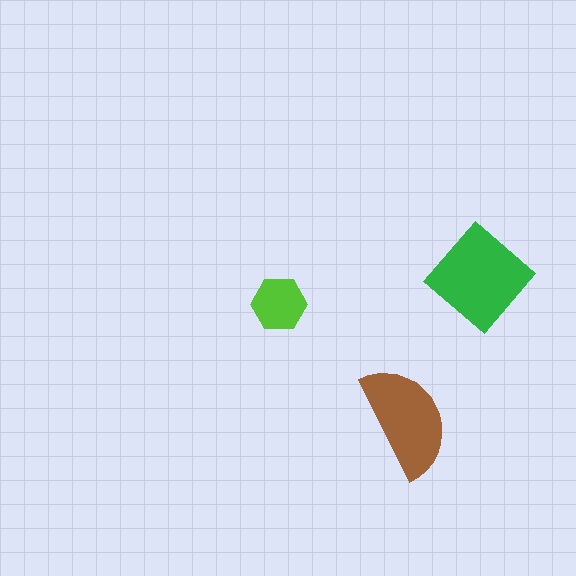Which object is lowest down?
The brown semicircle is bottommost.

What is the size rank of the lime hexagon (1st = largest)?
3rd.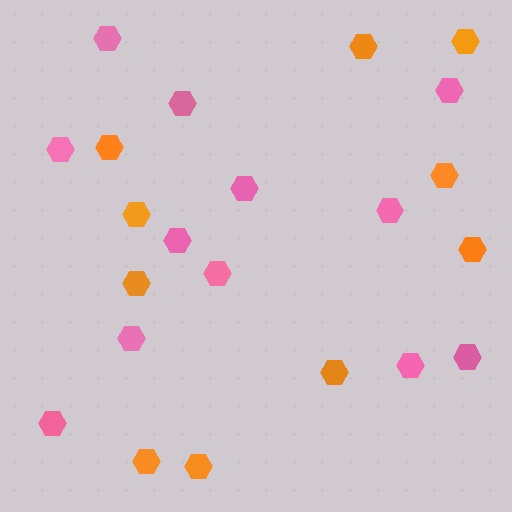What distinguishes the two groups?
There are 2 groups: one group of pink hexagons (12) and one group of orange hexagons (10).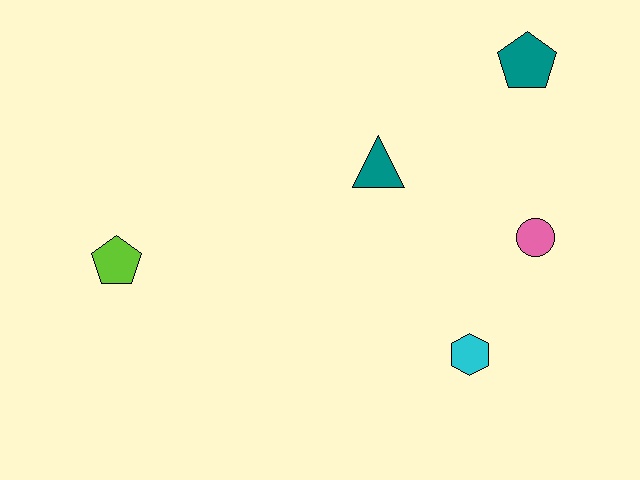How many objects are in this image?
There are 5 objects.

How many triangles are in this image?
There is 1 triangle.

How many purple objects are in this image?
There are no purple objects.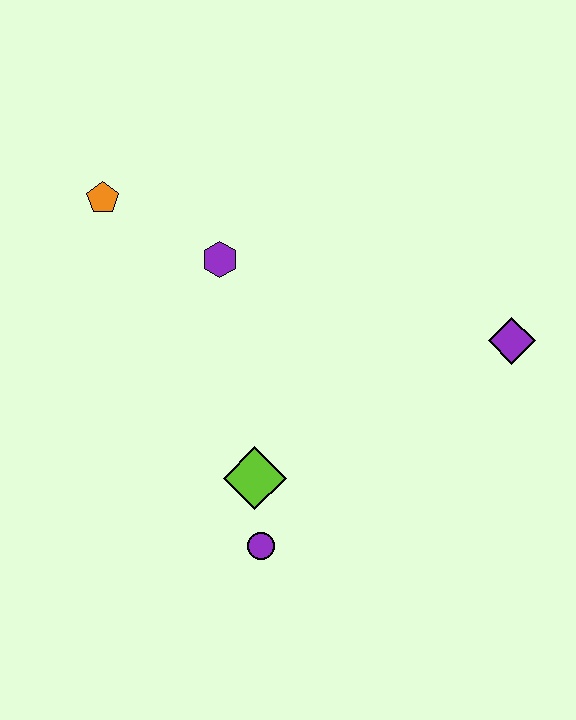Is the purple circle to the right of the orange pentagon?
Yes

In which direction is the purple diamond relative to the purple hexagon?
The purple diamond is to the right of the purple hexagon.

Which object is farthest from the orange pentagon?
The purple diamond is farthest from the orange pentagon.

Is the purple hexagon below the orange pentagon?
Yes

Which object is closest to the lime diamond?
The purple circle is closest to the lime diamond.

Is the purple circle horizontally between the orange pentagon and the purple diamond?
Yes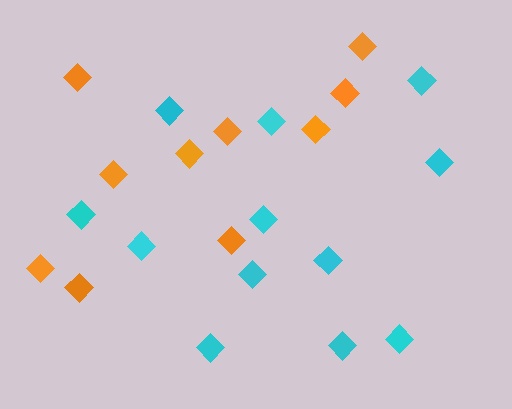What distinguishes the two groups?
There are 2 groups: one group of cyan diamonds (12) and one group of orange diamonds (10).